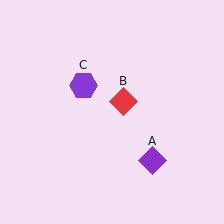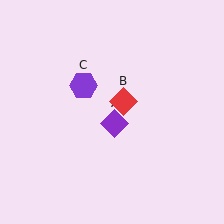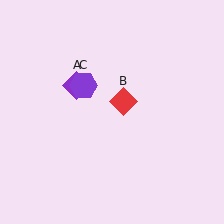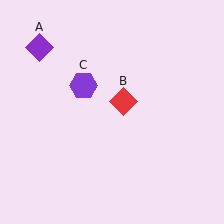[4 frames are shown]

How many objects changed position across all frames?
1 object changed position: purple diamond (object A).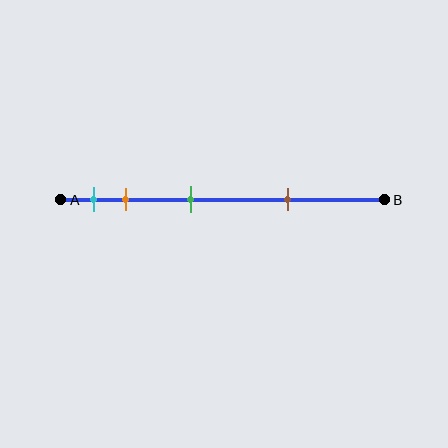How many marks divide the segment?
There are 4 marks dividing the segment.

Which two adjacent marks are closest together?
The cyan and orange marks are the closest adjacent pair.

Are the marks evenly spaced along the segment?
No, the marks are not evenly spaced.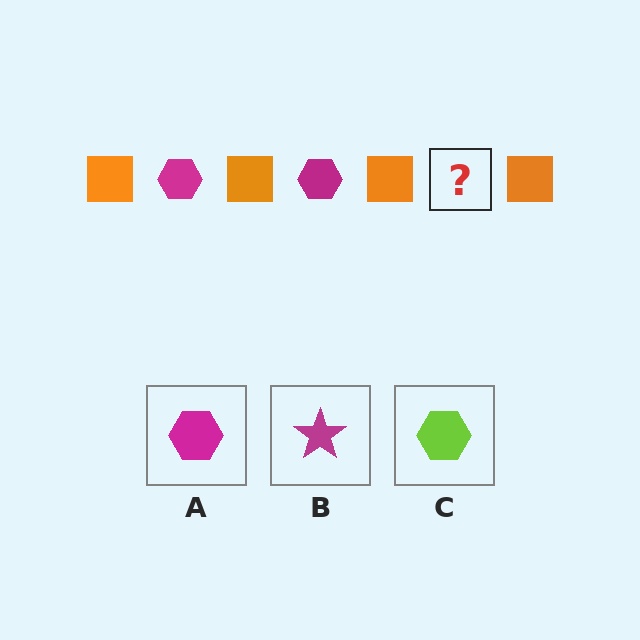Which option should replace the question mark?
Option A.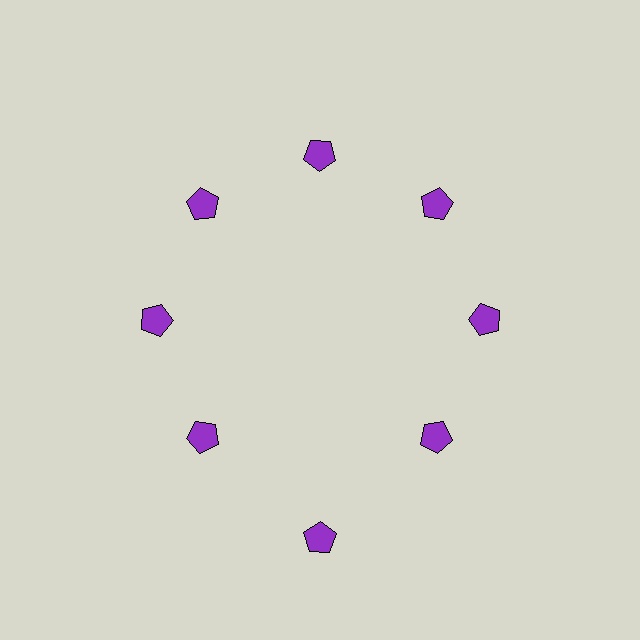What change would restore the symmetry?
The symmetry would be restored by moving it inward, back onto the ring so that all 8 pentagons sit at equal angles and equal distance from the center.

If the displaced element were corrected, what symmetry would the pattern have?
It would have 8-fold rotational symmetry — the pattern would map onto itself every 45 degrees.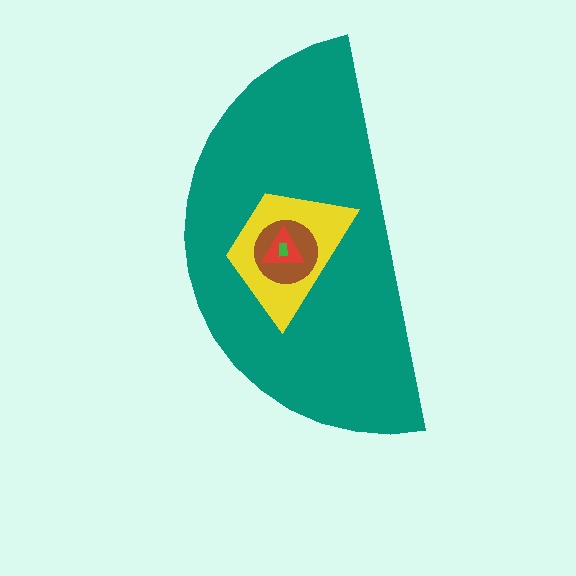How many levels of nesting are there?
5.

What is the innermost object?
The green rectangle.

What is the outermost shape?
The teal semicircle.